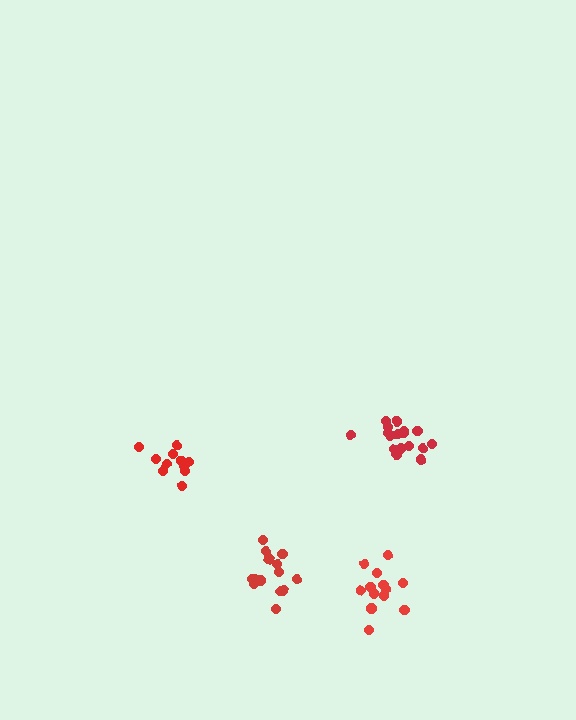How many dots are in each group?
Group 1: 11 dots, Group 2: 17 dots, Group 3: 13 dots, Group 4: 14 dots (55 total).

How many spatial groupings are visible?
There are 4 spatial groupings.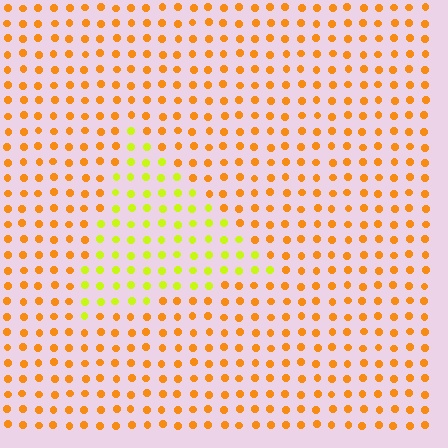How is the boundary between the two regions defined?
The boundary is defined purely by a slight shift in hue (about 41 degrees). Spacing, size, and orientation are identical on both sides.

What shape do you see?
I see a triangle.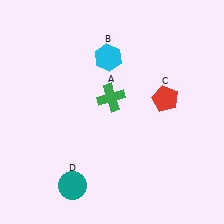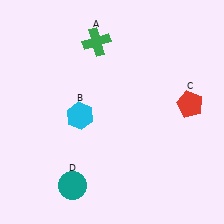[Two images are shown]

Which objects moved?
The objects that moved are: the green cross (A), the cyan hexagon (B), the red pentagon (C).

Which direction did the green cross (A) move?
The green cross (A) moved up.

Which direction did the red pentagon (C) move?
The red pentagon (C) moved right.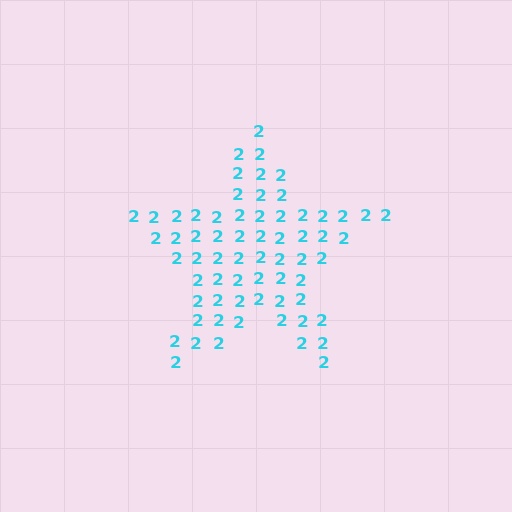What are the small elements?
The small elements are digit 2's.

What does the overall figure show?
The overall figure shows a star.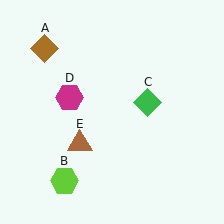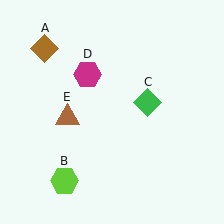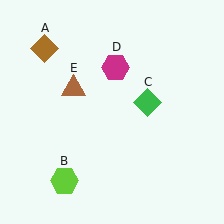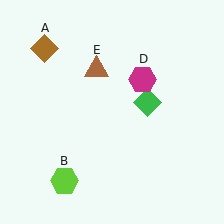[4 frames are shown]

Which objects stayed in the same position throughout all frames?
Brown diamond (object A) and lime hexagon (object B) and green diamond (object C) remained stationary.